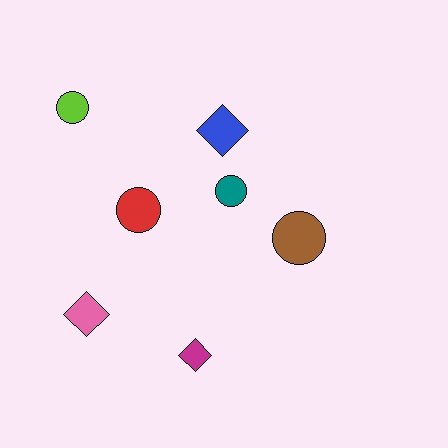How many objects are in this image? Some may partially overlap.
There are 7 objects.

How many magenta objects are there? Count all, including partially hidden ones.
There is 1 magenta object.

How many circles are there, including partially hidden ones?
There are 4 circles.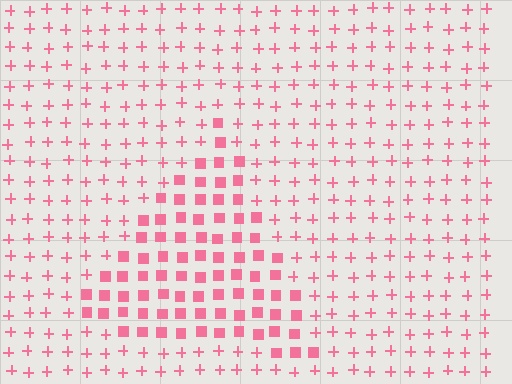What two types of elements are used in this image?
The image uses squares inside the triangle region and plus signs outside it.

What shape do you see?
I see a triangle.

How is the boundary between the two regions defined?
The boundary is defined by a change in element shape: squares inside vs. plus signs outside. All elements share the same color and spacing.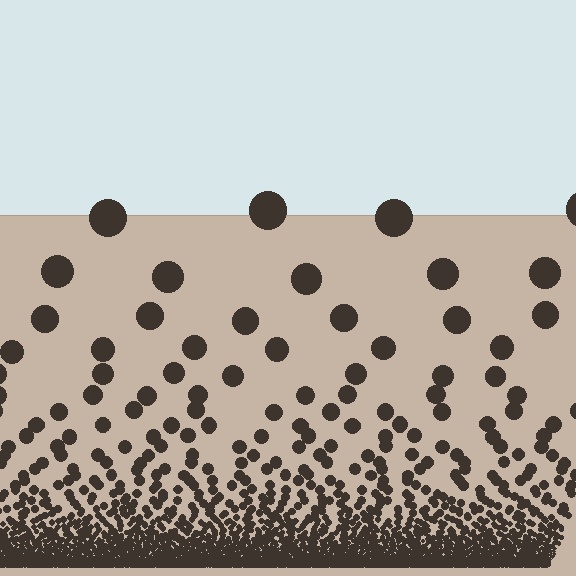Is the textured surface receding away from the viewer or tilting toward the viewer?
The surface appears to tilt toward the viewer. Texture elements get larger and sparser toward the top.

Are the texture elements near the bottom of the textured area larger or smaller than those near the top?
Smaller. The gradient is inverted — elements near the bottom are smaller and denser.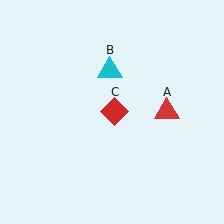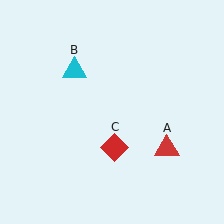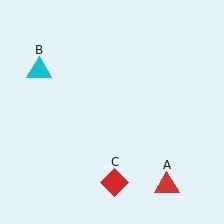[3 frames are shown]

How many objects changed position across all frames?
3 objects changed position: red triangle (object A), cyan triangle (object B), red diamond (object C).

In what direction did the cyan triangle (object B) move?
The cyan triangle (object B) moved left.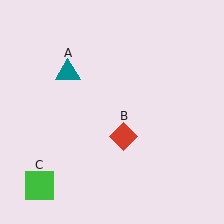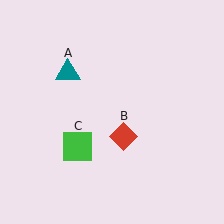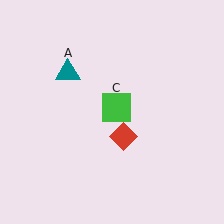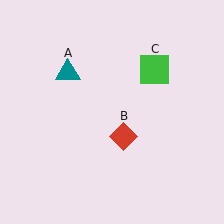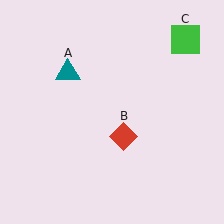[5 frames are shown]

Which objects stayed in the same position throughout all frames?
Teal triangle (object A) and red diamond (object B) remained stationary.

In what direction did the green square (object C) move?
The green square (object C) moved up and to the right.